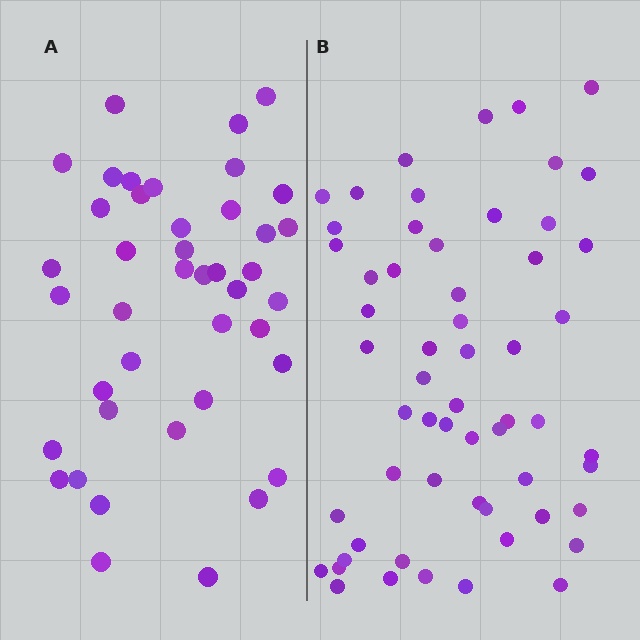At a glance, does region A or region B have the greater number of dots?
Region B (the right region) has more dots.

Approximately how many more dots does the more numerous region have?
Region B has approximately 15 more dots than region A.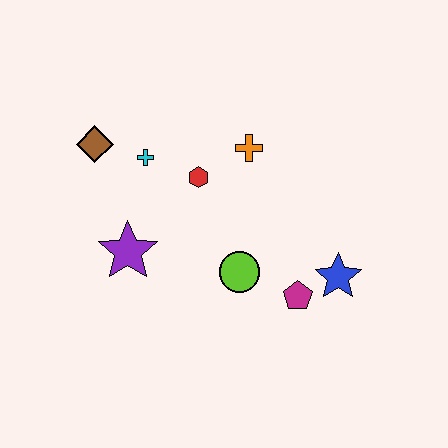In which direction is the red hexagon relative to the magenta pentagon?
The red hexagon is above the magenta pentagon.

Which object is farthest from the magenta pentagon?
The brown diamond is farthest from the magenta pentagon.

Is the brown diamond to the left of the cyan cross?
Yes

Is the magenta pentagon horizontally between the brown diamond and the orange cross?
No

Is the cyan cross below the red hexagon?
No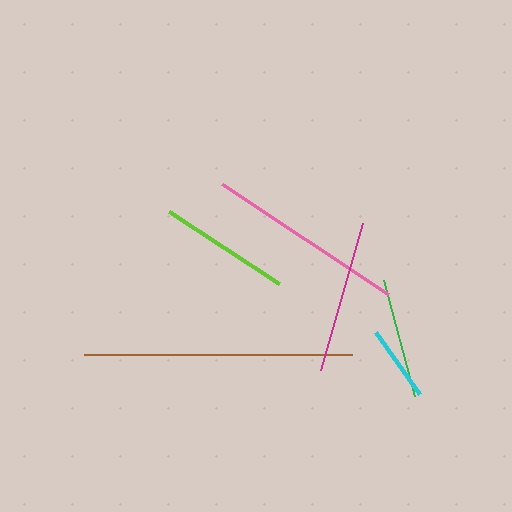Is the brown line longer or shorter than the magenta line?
The brown line is longer than the magenta line.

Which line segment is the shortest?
The cyan line is the shortest at approximately 75 pixels.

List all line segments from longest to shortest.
From longest to shortest: brown, pink, magenta, lime, green, cyan.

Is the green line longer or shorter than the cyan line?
The green line is longer than the cyan line.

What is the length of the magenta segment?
The magenta segment is approximately 154 pixels long.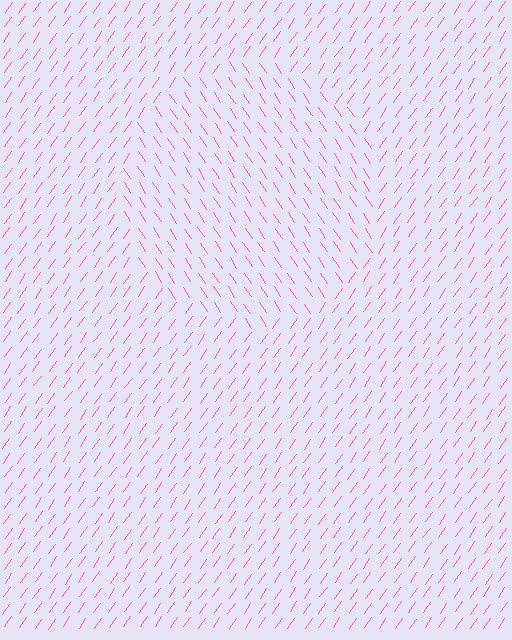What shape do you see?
I see a circle.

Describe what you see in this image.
The image is filled with small pink line segments. A circle region in the image has lines oriented differently from the surrounding lines, creating a visible texture boundary.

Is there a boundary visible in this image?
Yes, there is a texture boundary formed by a change in line orientation.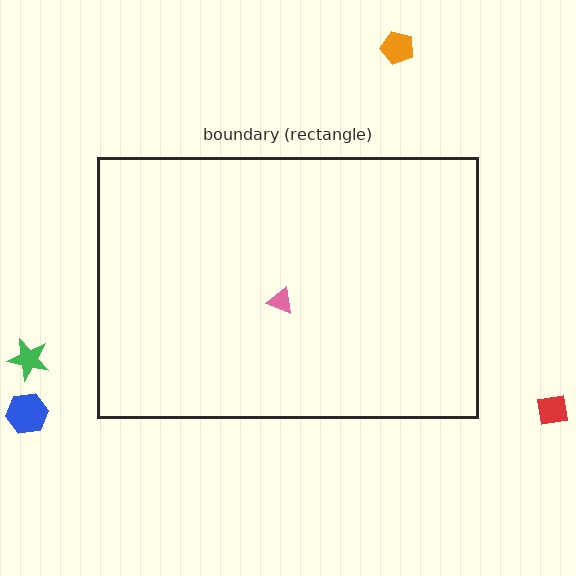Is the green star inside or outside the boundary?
Outside.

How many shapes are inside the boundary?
1 inside, 4 outside.